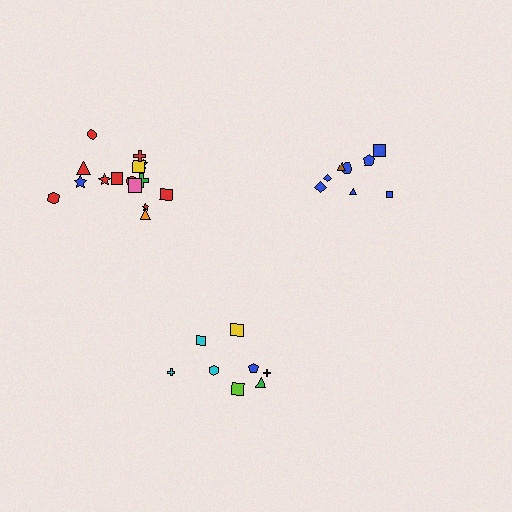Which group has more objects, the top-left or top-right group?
The top-left group.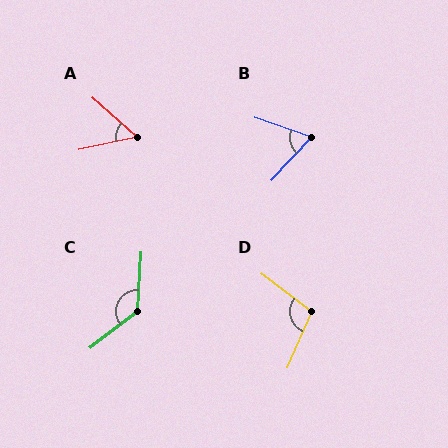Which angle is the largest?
C, at approximately 131 degrees.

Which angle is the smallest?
A, at approximately 53 degrees.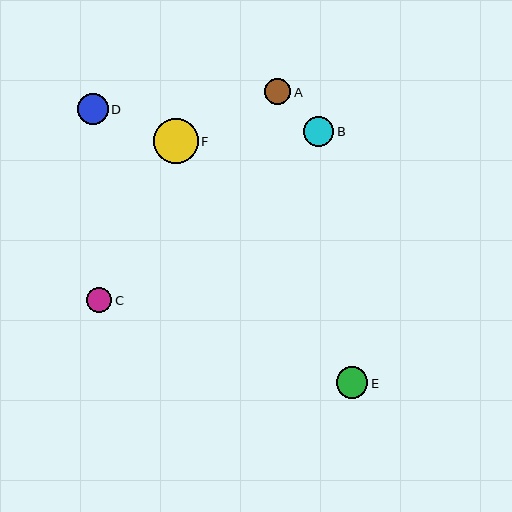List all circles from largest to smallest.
From largest to smallest: F, E, D, B, A, C.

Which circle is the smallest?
Circle C is the smallest with a size of approximately 25 pixels.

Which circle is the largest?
Circle F is the largest with a size of approximately 45 pixels.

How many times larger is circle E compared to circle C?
Circle E is approximately 1.2 times the size of circle C.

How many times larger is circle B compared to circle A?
Circle B is approximately 1.2 times the size of circle A.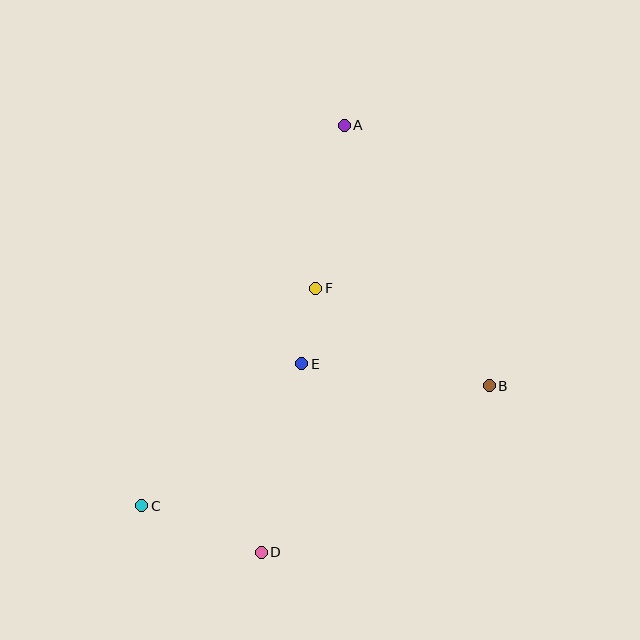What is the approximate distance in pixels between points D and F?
The distance between D and F is approximately 269 pixels.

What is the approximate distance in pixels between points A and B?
The distance between A and B is approximately 298 pixels.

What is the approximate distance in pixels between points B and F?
The distance between B and F is approximately 199 pixels.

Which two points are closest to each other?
Points E and F are closest to each other.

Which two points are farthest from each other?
Points A and D are farthest from each other.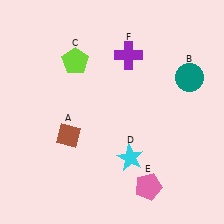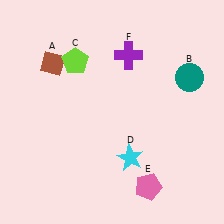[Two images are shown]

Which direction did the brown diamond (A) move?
The brown diamond (A) moved up.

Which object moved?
The brown diamond (A) moved up.